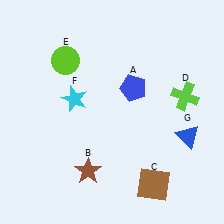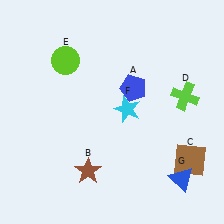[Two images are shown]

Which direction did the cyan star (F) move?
The cyan star (F) moved right.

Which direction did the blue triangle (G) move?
The blue triangle (G) moved down.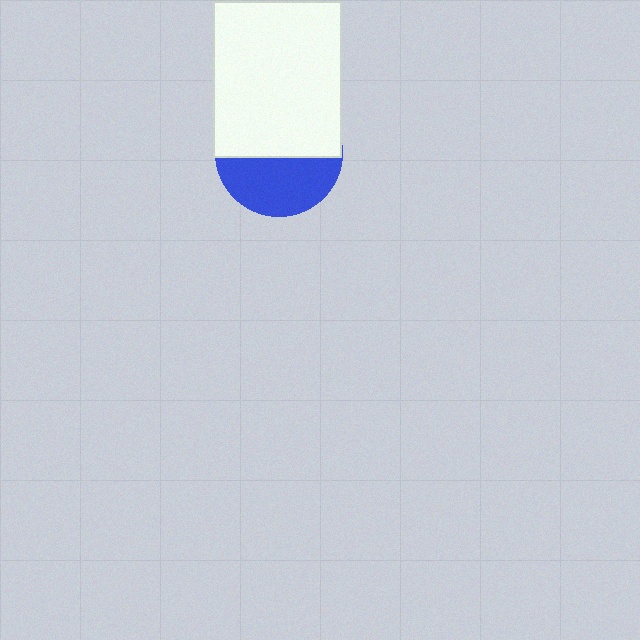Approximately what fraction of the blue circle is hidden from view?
Roughly 54% of the blue circle is hidden behind the white rectangle.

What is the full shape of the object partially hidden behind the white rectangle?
The partially hidden object is a blue circle.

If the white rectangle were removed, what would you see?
You would see the complete blue circle.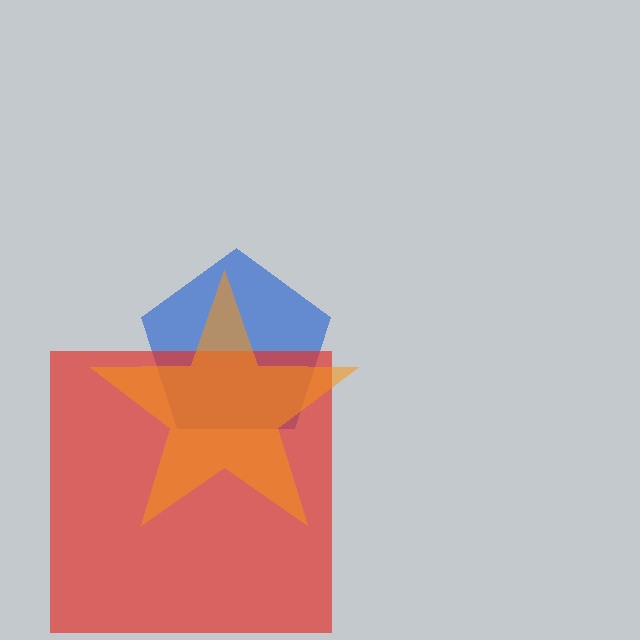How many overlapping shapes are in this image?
There are 3 overlapping shapes in the image.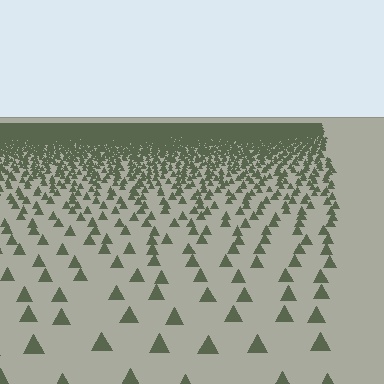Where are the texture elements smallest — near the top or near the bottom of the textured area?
Near the top.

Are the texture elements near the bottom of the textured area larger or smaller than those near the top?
Larger. Near the bottom, elements are closer to the viewer and appear at a bigger on-screen size.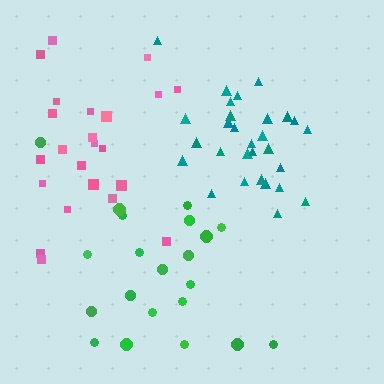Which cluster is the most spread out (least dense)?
Green.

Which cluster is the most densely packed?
Teal.